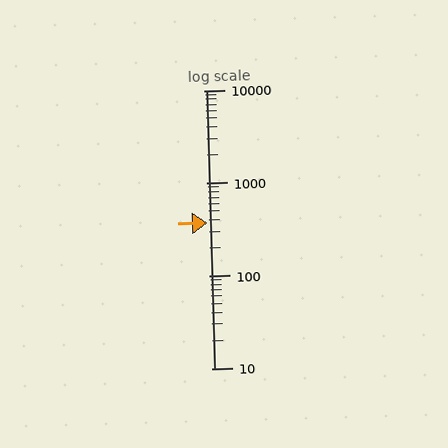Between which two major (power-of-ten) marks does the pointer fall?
The pointer is between 100 and 1000.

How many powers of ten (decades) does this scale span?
The scale spans 3 decades, from 10 to 10000.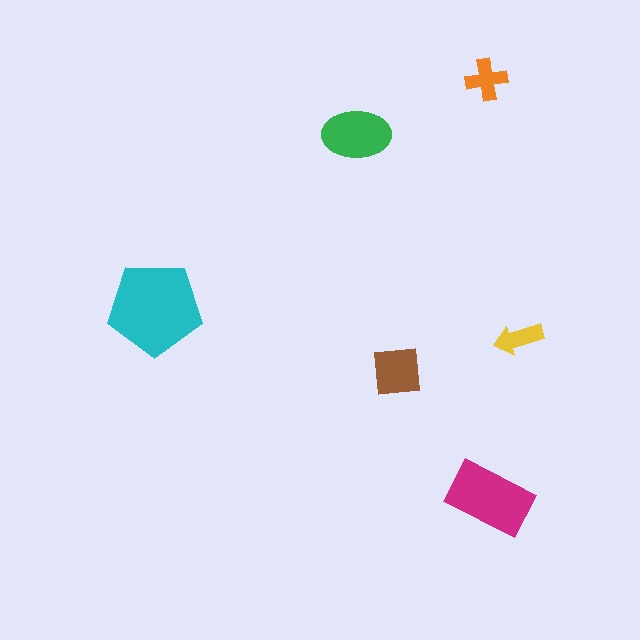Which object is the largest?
The cyan pentagon.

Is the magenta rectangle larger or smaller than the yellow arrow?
Larger.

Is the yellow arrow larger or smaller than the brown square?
Smaller.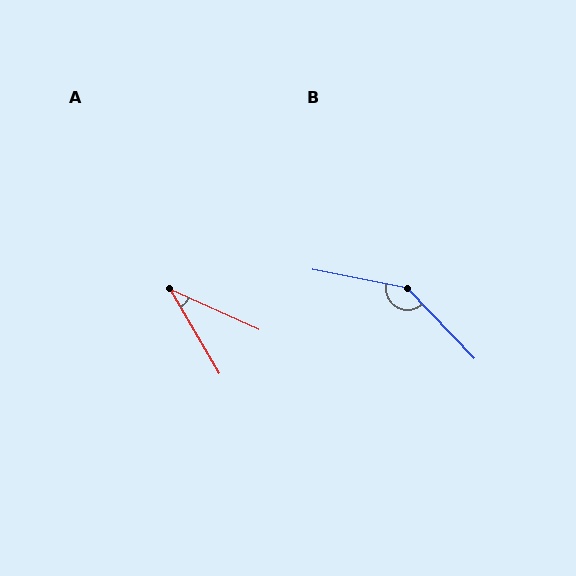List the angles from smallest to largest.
A (35°), B (145°).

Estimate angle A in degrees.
Approximately 35 degrees.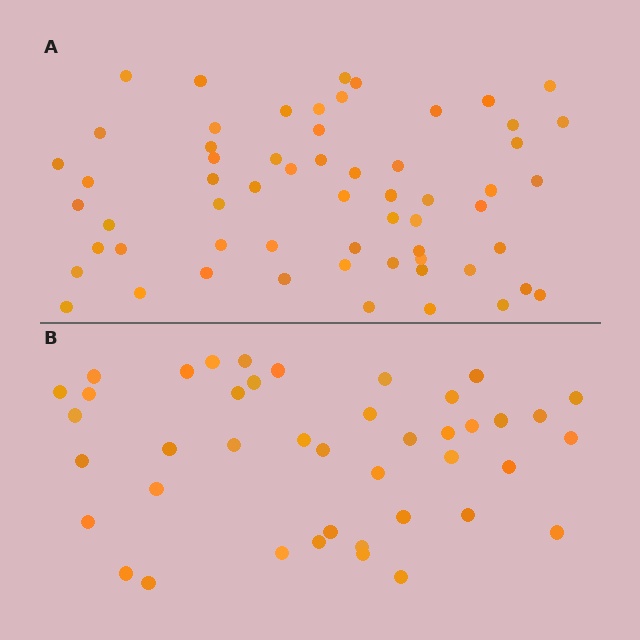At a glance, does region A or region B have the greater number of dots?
Region A (the top region) has more dots.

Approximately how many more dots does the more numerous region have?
Region A has approximately 20 more dots than region B.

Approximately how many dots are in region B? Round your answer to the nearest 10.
About 40 dots. (The exact count is 42, which rounds to 40.)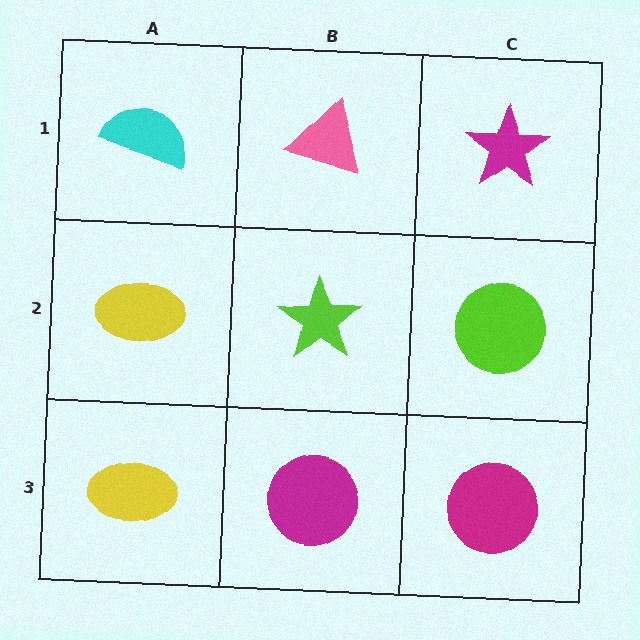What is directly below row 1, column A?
A yellow ellipse.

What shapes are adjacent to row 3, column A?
A yellow ellipse (row 2, column A), a magenta circle (row 3, column B).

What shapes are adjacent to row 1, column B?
A lime star (row 2, column B), a cyan semicircle (row 1, column A), a magenta star (row 1, column C).